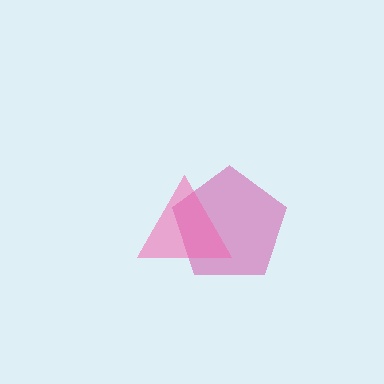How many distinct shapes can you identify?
There are 2 distinct shapes: a magenta pentagon, a pink triangle.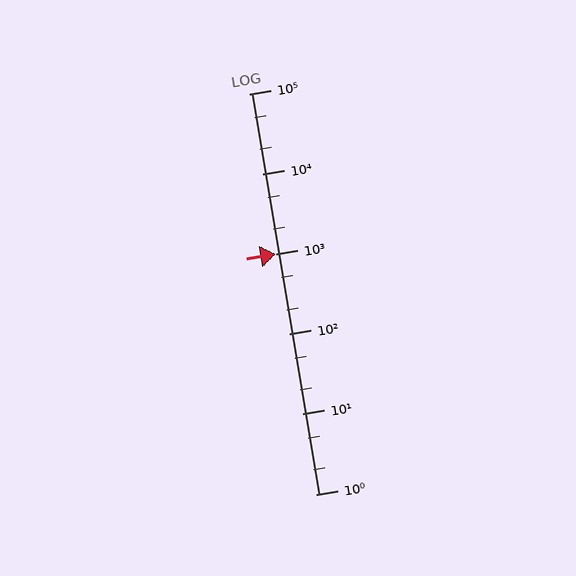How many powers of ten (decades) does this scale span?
The scale spans 5 decades, from 1 to 100000.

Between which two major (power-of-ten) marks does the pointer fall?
The pointer is between 1000 and 10000.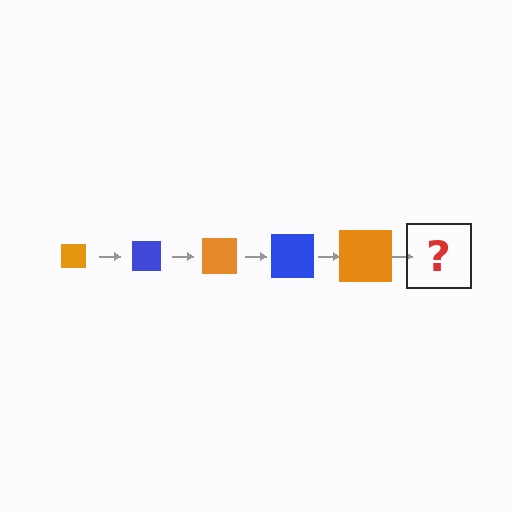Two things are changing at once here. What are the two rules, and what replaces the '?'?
The two rules are that the square grows larger each step and the color cycles through orange and blue. The '?' should be a blue square, larger than the previous one.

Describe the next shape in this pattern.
It should be a blue square, larger than the previous one.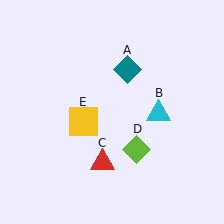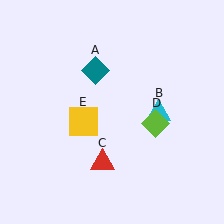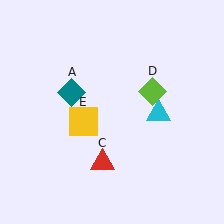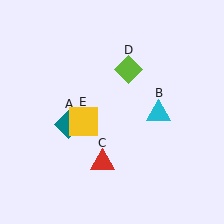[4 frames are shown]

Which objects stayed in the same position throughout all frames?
Cyan triangle (object B) and red triangle (object C) and yellow square (object E) remained stationary.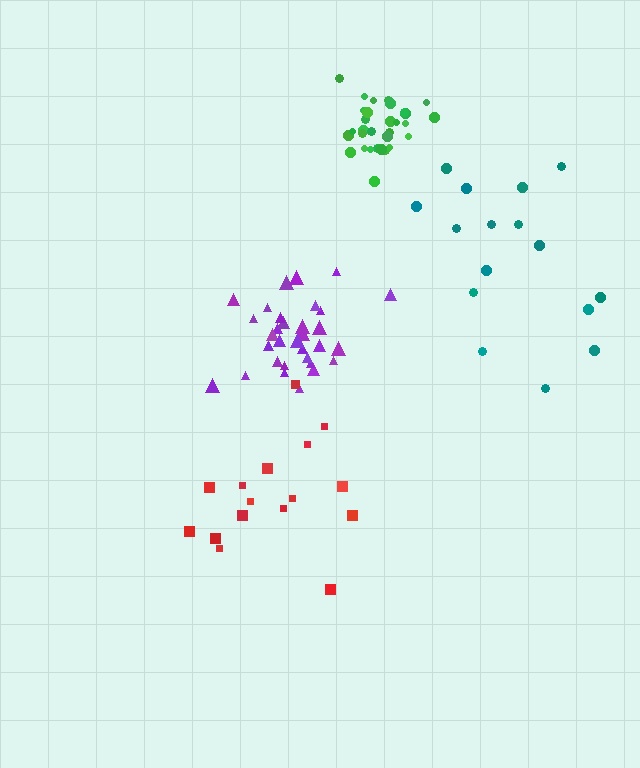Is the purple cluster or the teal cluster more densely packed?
Purple.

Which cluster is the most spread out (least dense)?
Teal.